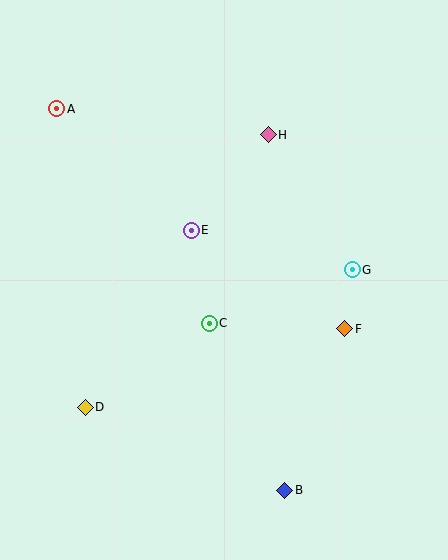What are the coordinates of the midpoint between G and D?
The midpoint between G and D is at (219, 339).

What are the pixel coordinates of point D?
Point D is at (85, 407).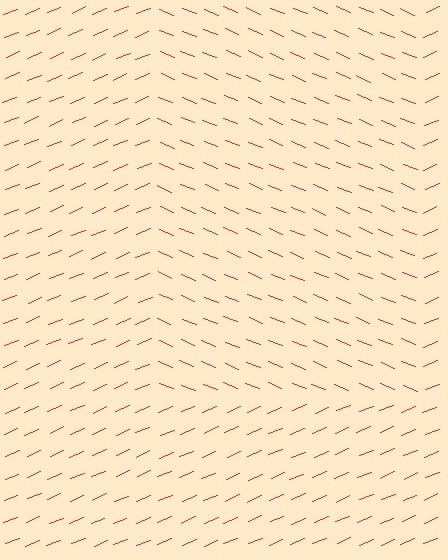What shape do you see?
I see a rectangle.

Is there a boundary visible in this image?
Yes, there is a texture boundary formed by a change in line orientation.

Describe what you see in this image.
The image is filled with small red line segments. A rectangle region in the image has lines oriented differently from the surrounding lines, creating a visible texture boundary.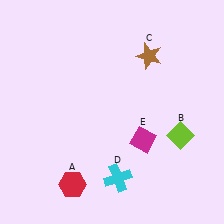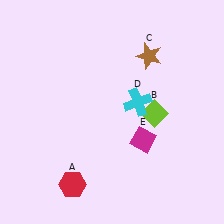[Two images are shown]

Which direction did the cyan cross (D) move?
The cyan cross (D) moved up.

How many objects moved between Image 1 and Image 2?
2 objects moved between the two images.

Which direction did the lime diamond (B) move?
The lime diamond (B) moved left.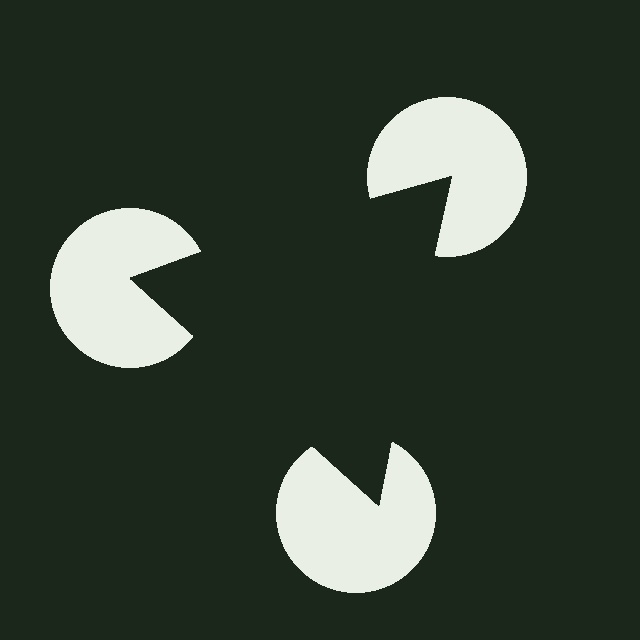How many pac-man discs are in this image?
There are 3 — one at each vertex of the illusory triangle.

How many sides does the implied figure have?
3 sides.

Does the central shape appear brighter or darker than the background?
It typically appears slightly darker than the background, even though no actual brightness change is drawn.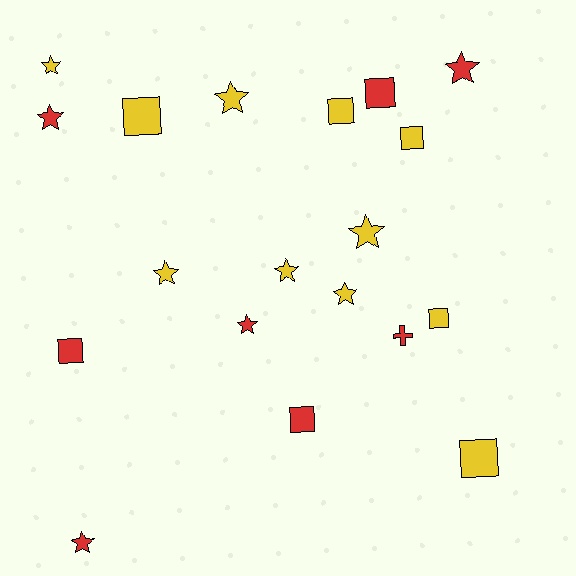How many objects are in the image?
There are 19 objects.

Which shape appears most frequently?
Star, with 10 objects.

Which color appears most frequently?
Yellow, with 11 objects.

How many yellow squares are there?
There are 5 yellow squares.